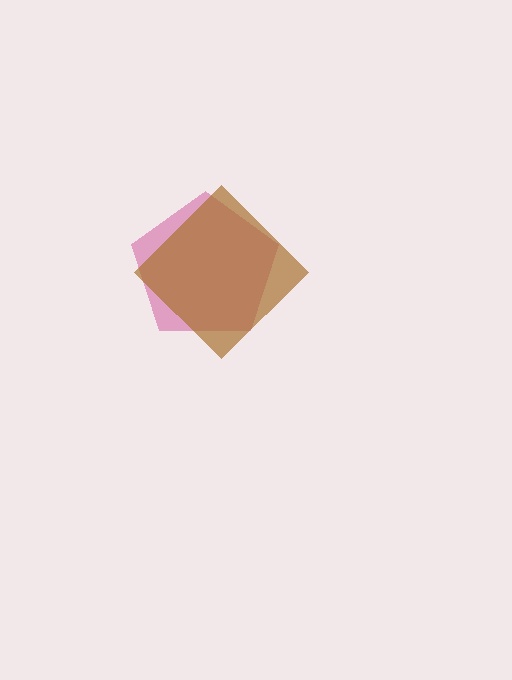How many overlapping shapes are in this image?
There are 2 overlapping shapes in the image.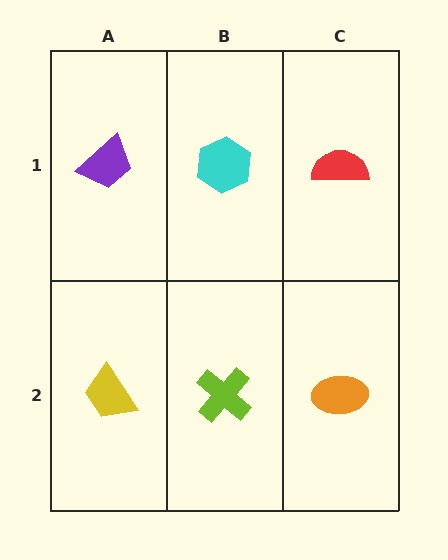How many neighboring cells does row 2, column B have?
3.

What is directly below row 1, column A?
A yellow trapezoid.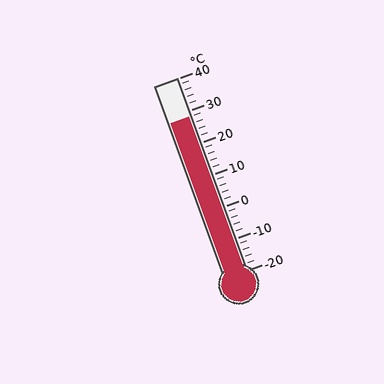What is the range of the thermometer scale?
The thermometer scale ranges from -20°C to 40°C.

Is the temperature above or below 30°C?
The temperature is below 30°C.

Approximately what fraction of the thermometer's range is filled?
The thermometer is filled to approximately 80% of its range.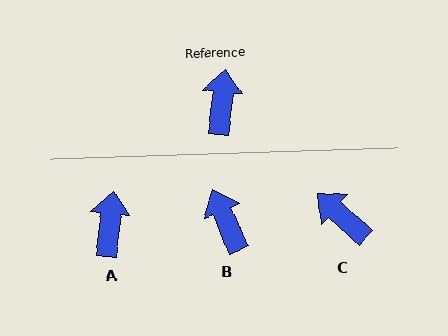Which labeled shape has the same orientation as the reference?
A.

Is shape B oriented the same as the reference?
No, it is off by about 29 degrees.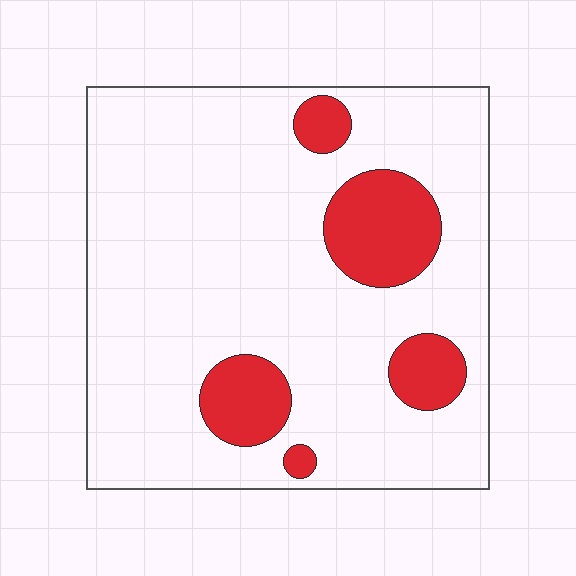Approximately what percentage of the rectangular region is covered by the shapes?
Approximately 15%.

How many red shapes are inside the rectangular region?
5.